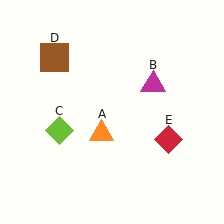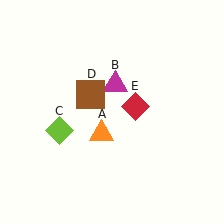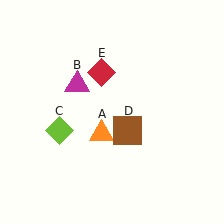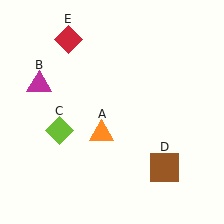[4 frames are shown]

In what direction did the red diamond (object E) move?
The red diamond (object E) moved up and to the left.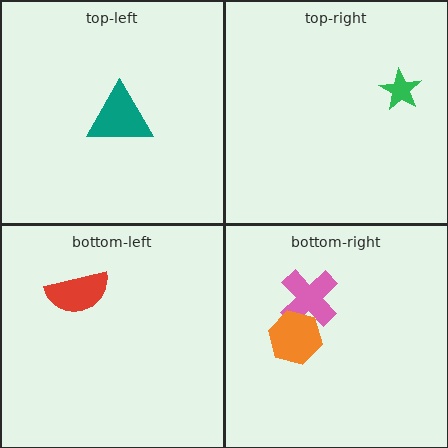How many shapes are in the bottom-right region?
2.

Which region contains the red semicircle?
The bottom-left region.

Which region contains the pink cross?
The bottom-right region.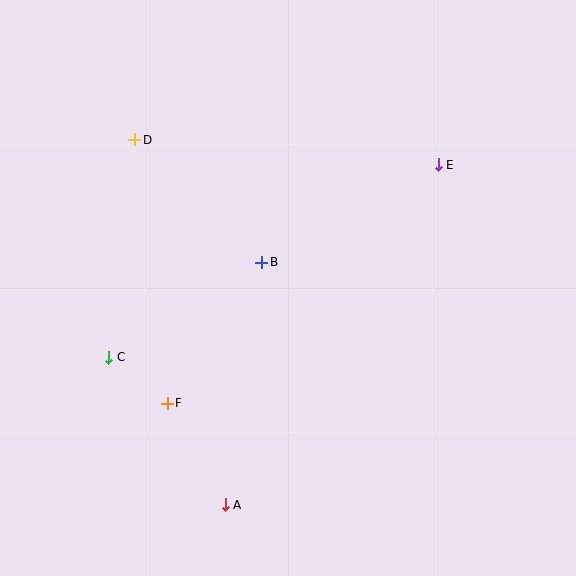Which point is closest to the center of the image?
Point B at (262, 262) is closest to the center.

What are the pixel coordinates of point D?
Point D is at (135, 140).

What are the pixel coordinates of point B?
Point B is at (262, 262).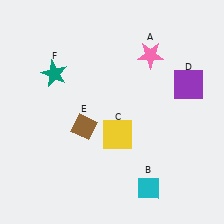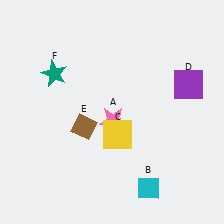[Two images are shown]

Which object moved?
The pink star (A) moved down.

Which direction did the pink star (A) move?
The pink star (A) moved down.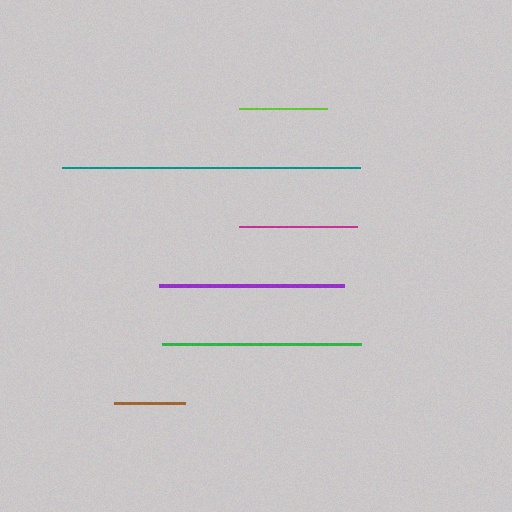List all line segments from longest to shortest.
From longest to shortest: teal, green, purple, magenta, lime, brown.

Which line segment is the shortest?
The brown line is the shortest at approximately 71 pixels.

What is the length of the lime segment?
The lime segment is approximately 88 pixels long.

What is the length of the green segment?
The green segment is approximately 199 pixels long.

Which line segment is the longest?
The teal line is the longest at approximately 298 pixels.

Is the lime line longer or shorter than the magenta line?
The magenta line is longer than the lime line.